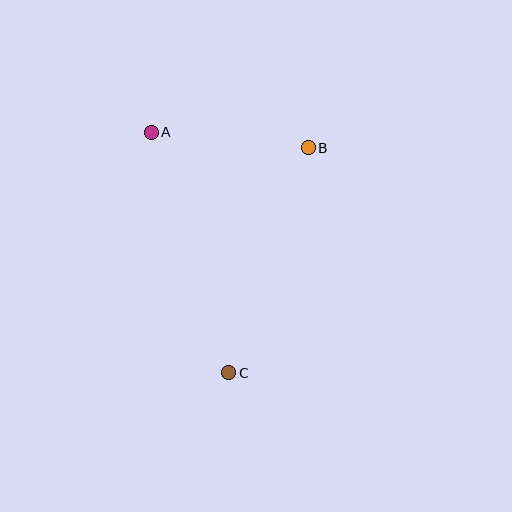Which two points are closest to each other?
Points A and B are closest to each other.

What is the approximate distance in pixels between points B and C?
The distance between B and C is approximately 239 pixels.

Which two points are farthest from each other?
Points A and C are farthest from each other.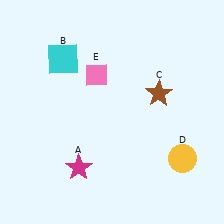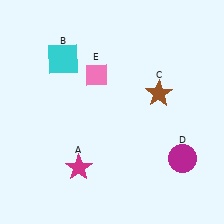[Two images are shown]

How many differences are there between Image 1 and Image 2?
There is 1 difference between the two images.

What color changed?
The circle (D) changed from yellow in Image 1 to magenta in Image 2.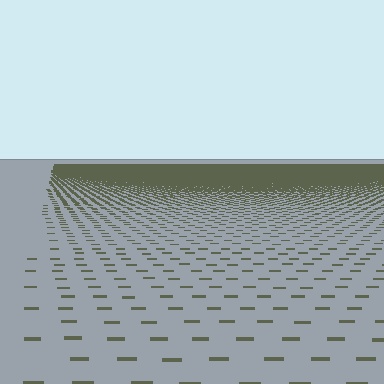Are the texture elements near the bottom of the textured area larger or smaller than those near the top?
Larger. Near the bottom, elements are closer to the viewer and appear at a bigger on-screen size.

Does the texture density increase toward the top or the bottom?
Density increases toward the top.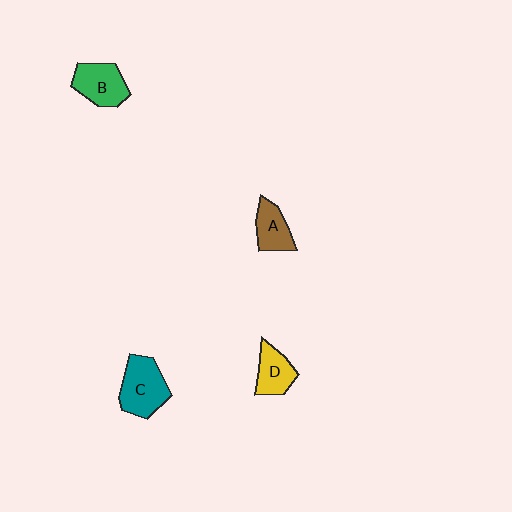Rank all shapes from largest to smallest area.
From largest to smallest: C (teal), B (green), D (yellow), A (brown).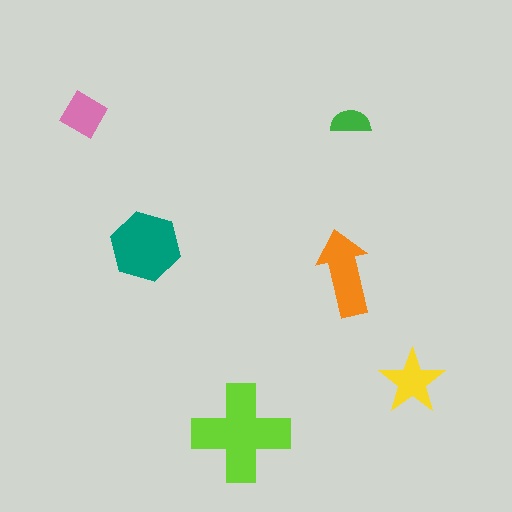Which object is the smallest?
The green semicircle.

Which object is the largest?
The lime cross.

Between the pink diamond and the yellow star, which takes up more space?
The yellow star.